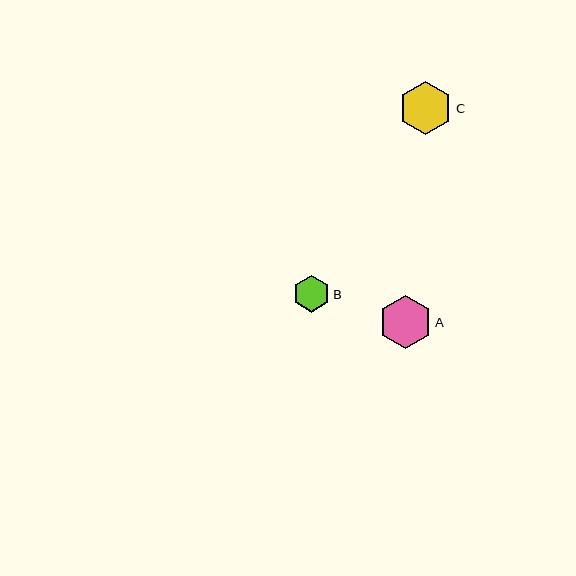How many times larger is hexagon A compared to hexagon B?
Hexagon A is approximately 1.4 times the size of hexagon B.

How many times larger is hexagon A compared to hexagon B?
Hexagon A is approximately 1.4 times the size of hexagon B.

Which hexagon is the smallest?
Hexagon B is the smallest with a size of approximately 37 pixels.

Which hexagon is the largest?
Hexagon C is the largest with a size of approximately 54 pixels.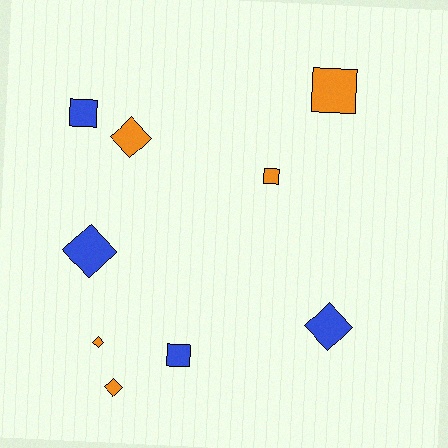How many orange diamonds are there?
There are 3 orange diamonds.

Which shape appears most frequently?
Diamond, with 5 objects.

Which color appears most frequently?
Orange, with 5 objects.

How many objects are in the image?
There are 9 objects.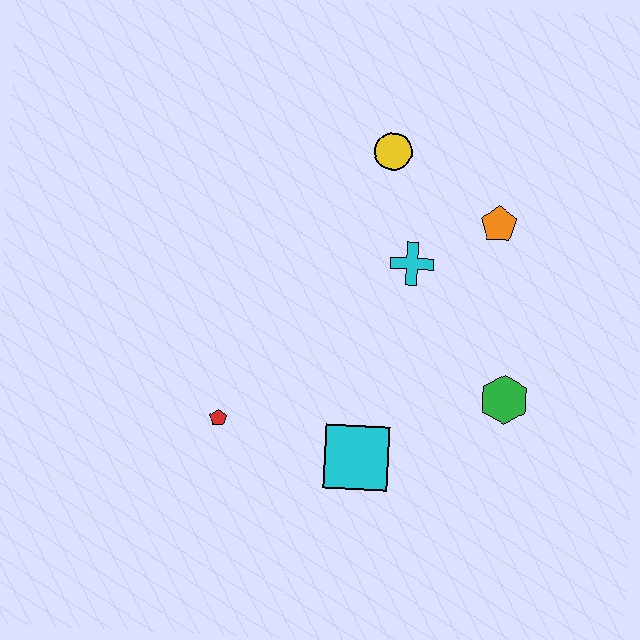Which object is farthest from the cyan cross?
The red pentagon is farthest from the cyan cross.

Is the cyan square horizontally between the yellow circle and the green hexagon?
No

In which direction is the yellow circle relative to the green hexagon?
The yellow circle is above the green hexagon.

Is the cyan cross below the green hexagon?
No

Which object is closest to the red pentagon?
The cyan square is closest to the red pentagon.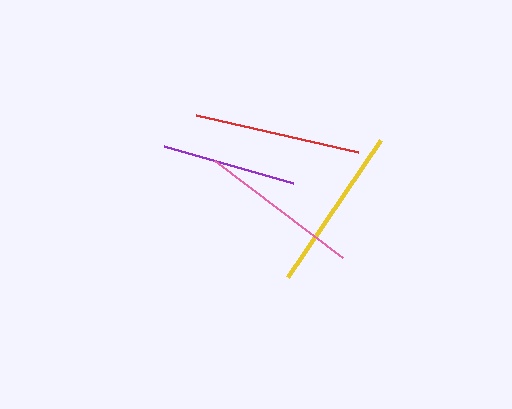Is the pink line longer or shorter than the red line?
The red line is longer than the pink line.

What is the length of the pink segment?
The pink segment is approximately 161 pixels long.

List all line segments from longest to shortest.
From longest to shortest: red, yellow, pink, purple.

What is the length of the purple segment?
The purple segment is approximately 134 pixels long.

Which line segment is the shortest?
The purple line is the shortest at approximately 134 pixels.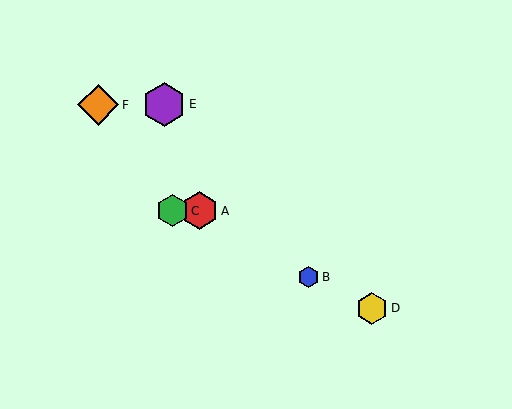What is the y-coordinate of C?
Object C is at y≈211.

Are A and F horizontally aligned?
No, A is at y≈211 and F is at y≈105.